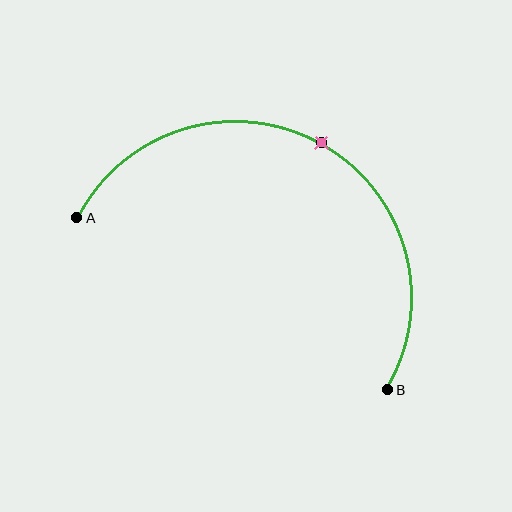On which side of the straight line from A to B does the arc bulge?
The arc bulges above the straight line connecting A and B.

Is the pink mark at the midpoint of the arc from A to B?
Yes. The pink mark lies on the arc at equal arc-length from both A and B — it is the arc midpoint.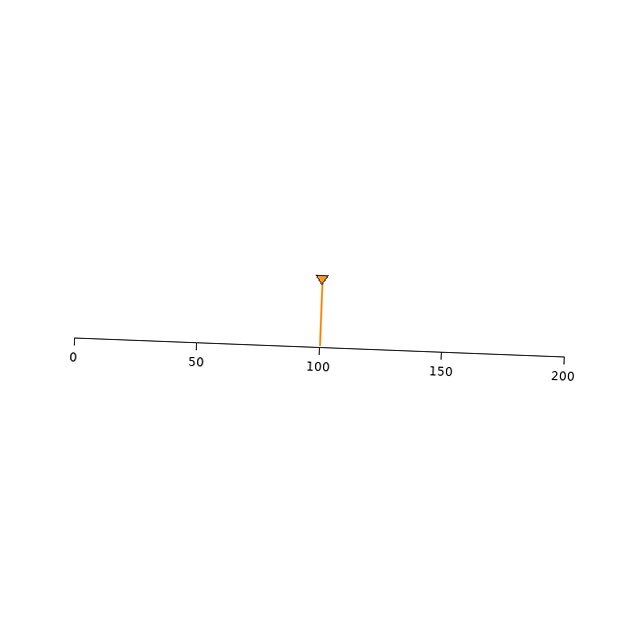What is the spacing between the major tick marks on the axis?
The major ticks are spaced 50 apart.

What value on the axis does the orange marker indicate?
The marker indicates approximately 100.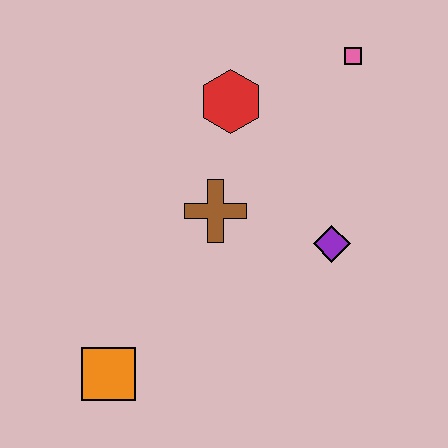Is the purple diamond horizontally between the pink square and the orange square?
Yes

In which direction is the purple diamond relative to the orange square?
The purple diamond is to the right of the orange square.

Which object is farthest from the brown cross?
The pink square is farthest from the brown cross.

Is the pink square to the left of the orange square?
No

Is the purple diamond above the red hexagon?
No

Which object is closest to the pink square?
The red hexagon is closest to the pink square.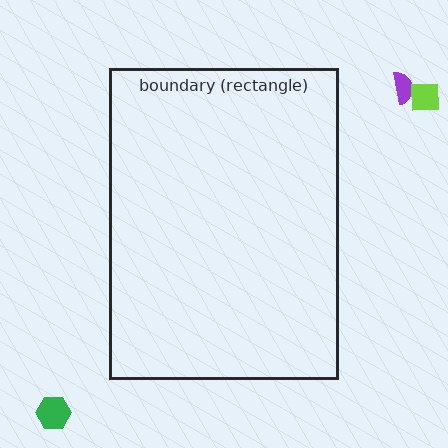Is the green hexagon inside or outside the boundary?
Outside.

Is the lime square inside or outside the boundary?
Outside.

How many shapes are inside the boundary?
0 inside, 3 outside.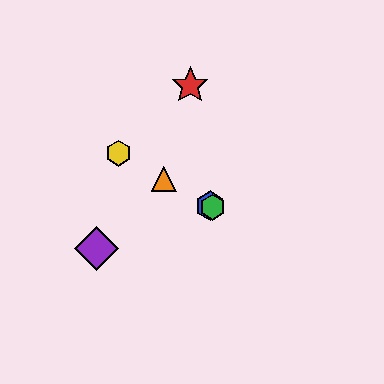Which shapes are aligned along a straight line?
The blue hexagon, the green hexagon, the yellow hexagon, the orange triangle are aligned along a straight line.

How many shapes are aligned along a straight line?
4 shapes (the blue hexagon, the green hexagon, the yellow hexagon, the orange triangle) are aligned along a straight line.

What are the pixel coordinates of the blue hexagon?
The blue hexagon is at (210, 206).